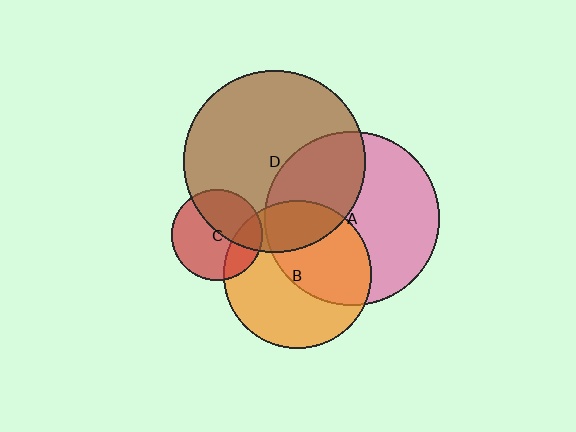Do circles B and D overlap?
Yes.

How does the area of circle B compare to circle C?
Approximately 2.7 times.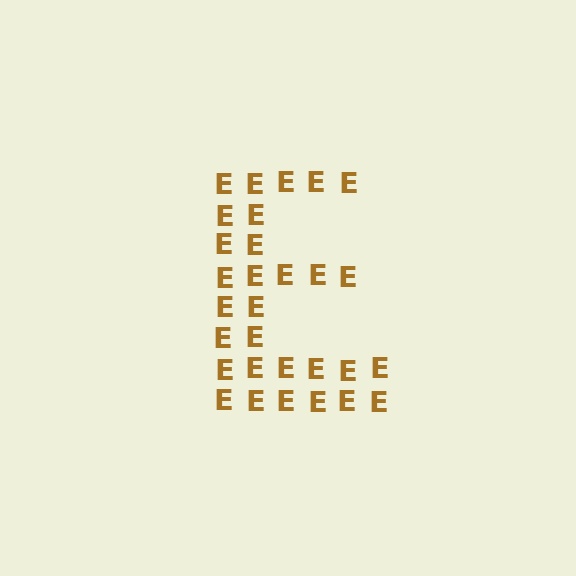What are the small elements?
The small elements are letter E's.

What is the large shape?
The large shape is the letter E.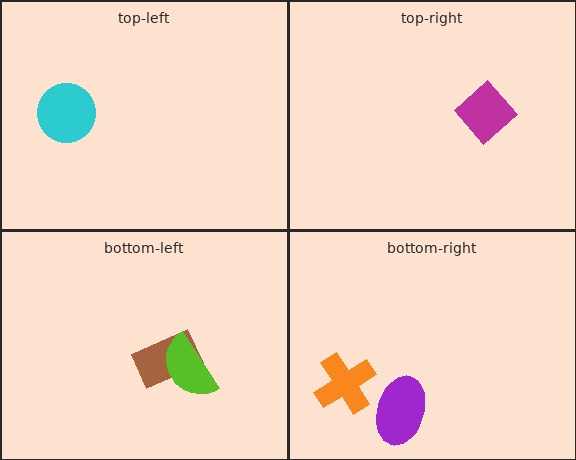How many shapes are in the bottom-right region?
2.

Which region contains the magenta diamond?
The top-right region.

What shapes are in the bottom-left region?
The brown rectangle, the lime semicircle.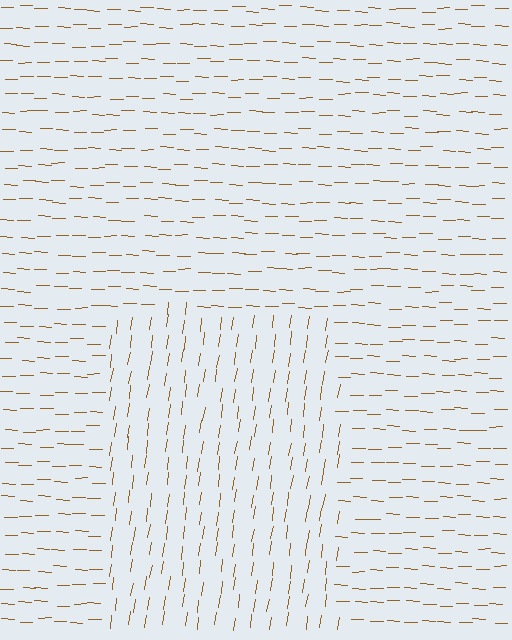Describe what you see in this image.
The image is filled with small brown line segments. A rectangle region in the image has lines oriented differently from the surrounding lines, creating a visible texture boundary.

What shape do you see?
I see a rectangle.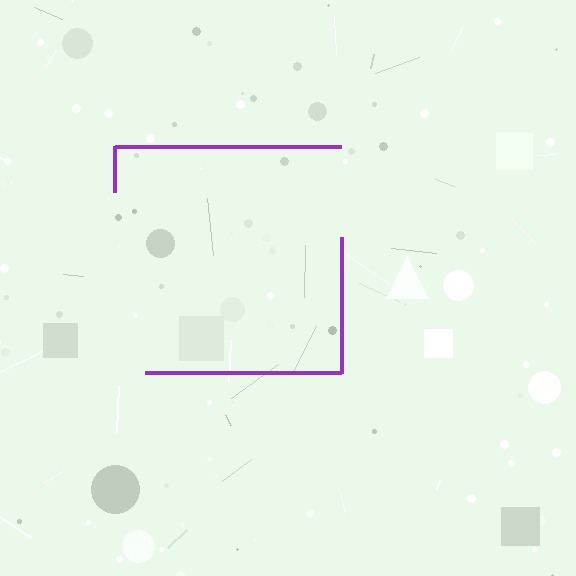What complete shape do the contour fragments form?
The contour fragments form a square.